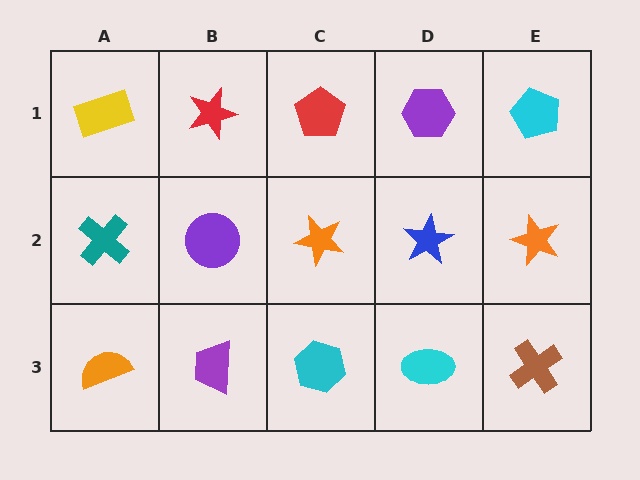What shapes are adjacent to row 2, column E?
A cyan pentagon (row 1, column E), a brown cross (row 3, column E), a blue star (row 2, column D).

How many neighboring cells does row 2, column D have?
4.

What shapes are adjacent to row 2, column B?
A red star (row 1, column B), a purple trapezoid (row 3, column B), a teal cross (row 2, column A), an orange star (row 2, column C).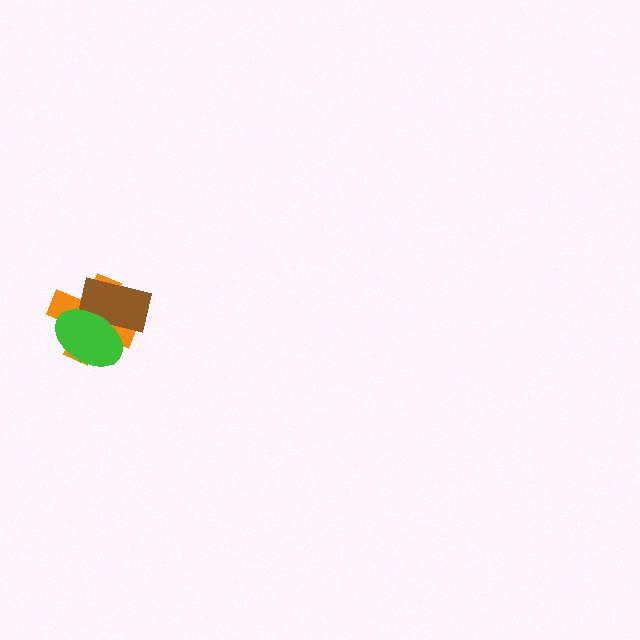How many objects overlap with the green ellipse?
2 objects overlap with the green ellipse.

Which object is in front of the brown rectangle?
The green ellipse is in front of the brown rectangle.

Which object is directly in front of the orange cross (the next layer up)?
The brown rectangle is directly in front of the orange cross.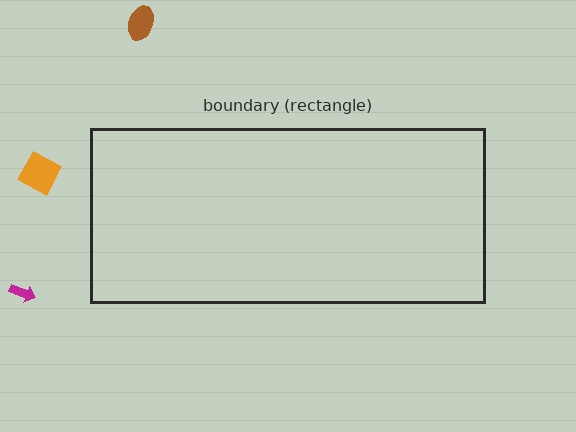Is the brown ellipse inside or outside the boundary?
Outside.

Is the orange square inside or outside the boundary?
Outside.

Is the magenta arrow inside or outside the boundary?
Outside.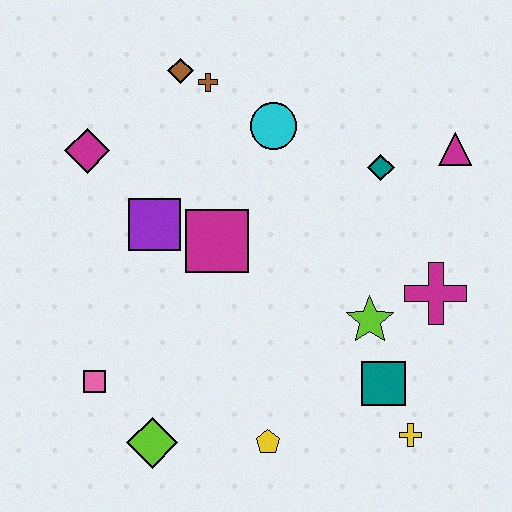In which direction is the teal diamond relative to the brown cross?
The teal diamond is to the right of the brown cross.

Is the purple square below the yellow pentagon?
No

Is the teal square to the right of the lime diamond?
Yes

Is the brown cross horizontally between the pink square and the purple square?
No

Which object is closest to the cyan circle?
The brown cross is closest to the cyan circle.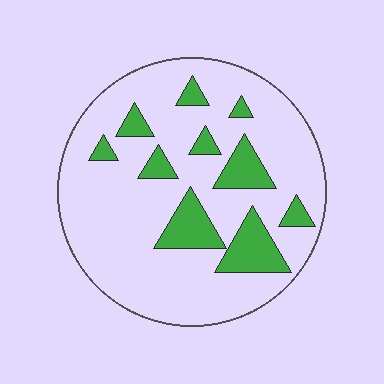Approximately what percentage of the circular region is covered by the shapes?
Approximately 20%.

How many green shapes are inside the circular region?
10.